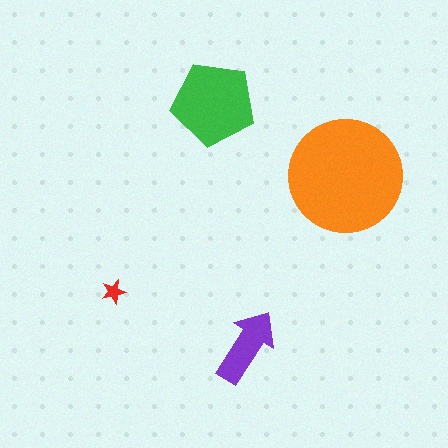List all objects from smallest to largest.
The red star, the purple arrow, the green pentagon, the orange circle.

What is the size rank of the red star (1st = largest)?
4th.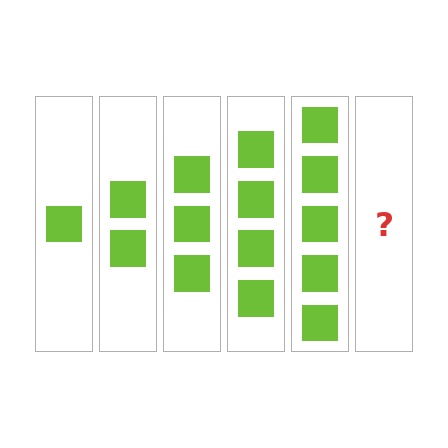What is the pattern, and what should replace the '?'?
The pattern is that each step adds one more square. The '?' should be 6 squares.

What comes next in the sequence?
The next element should be 6 squares.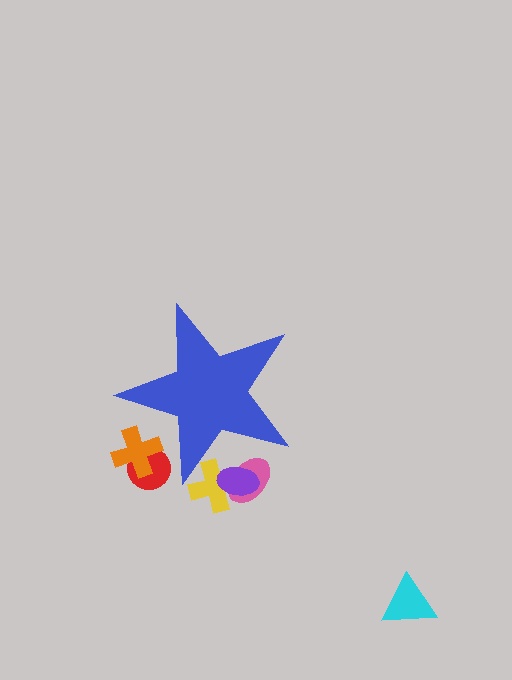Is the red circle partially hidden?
Yes, the red circle is partially hidden behind the blue star.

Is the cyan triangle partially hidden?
No, the cyan triangle is fully visible.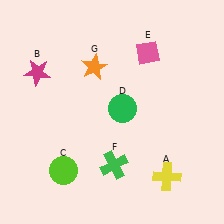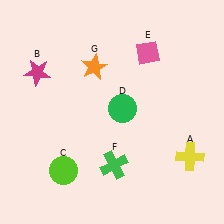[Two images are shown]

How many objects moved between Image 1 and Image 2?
1 object moved between the two images.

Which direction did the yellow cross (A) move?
The yellow cross (A) moved right.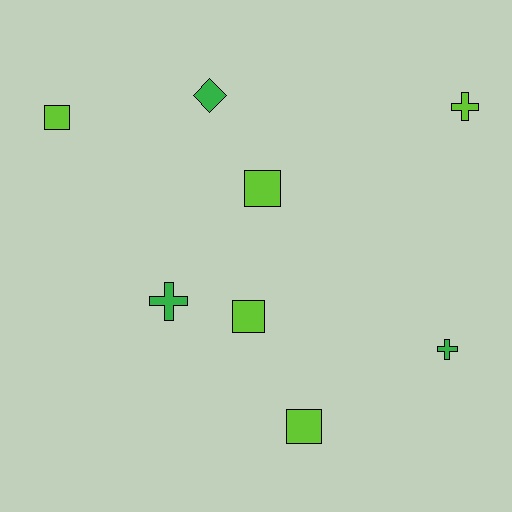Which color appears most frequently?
Lime, with 5 objects.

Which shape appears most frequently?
Square, with 4 objects.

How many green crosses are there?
There are 2 green crosses.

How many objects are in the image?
There are 8 objects.